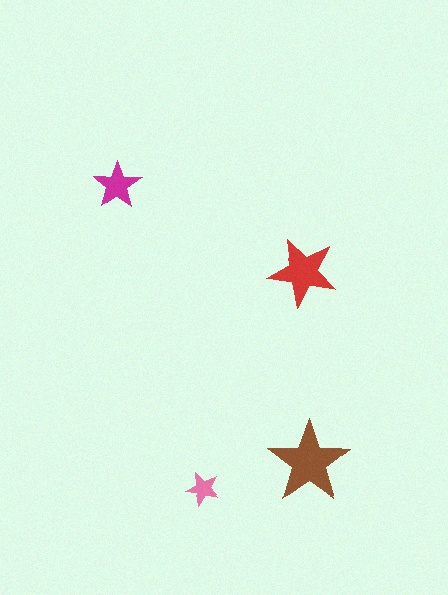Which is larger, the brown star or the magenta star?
The brown one.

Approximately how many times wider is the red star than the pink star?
About 2 times wider.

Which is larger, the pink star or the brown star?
The brown one.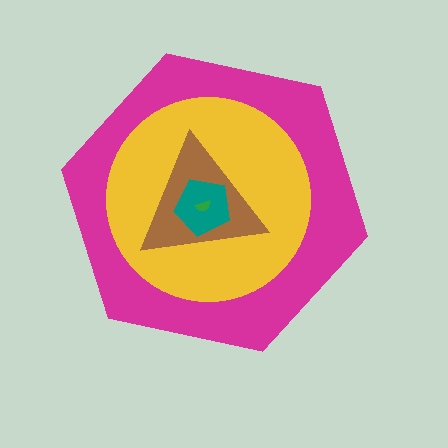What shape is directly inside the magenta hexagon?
The yellow circle.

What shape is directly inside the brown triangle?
The teal pentagon.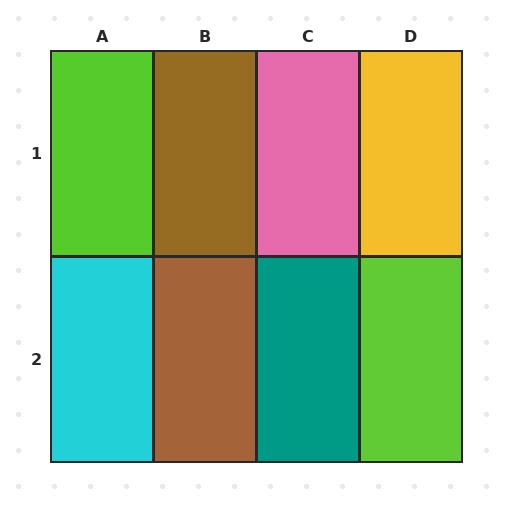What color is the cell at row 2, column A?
Cyan.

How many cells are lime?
2 cells are lime.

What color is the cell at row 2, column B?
Brown.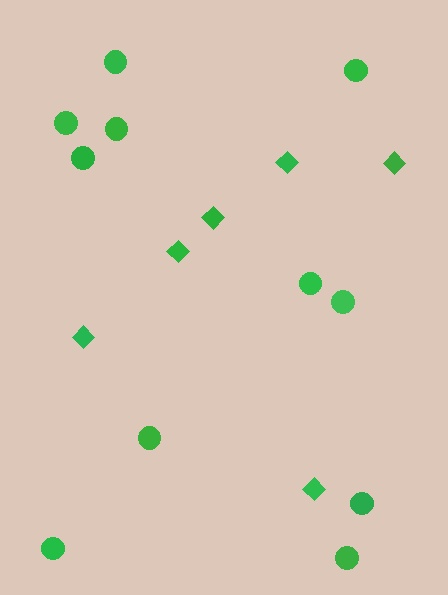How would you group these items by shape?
There are 2 groups: one group of diamonds (6) and one group of circles (11).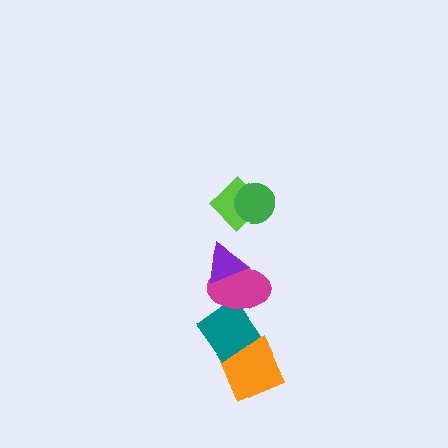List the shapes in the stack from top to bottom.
From top to bottom: the green circle, the lime diamond, the purple triangle, the magenta ellipse, the teal diamond, the orange diamond.